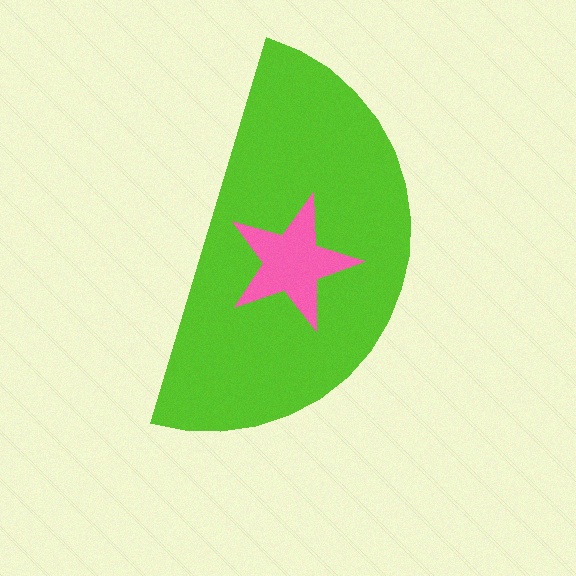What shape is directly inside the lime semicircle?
The pink star.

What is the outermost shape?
The lime semicircle.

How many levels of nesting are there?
2.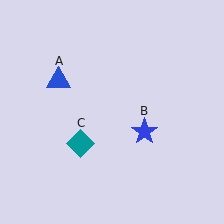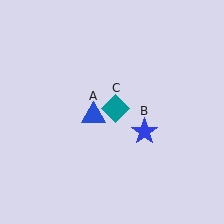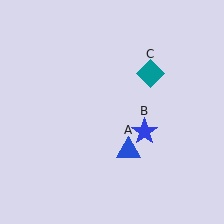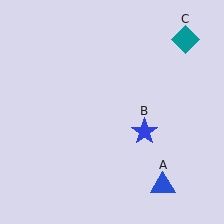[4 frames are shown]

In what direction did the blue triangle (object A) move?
The blue triangle (object A) moved down and to the right.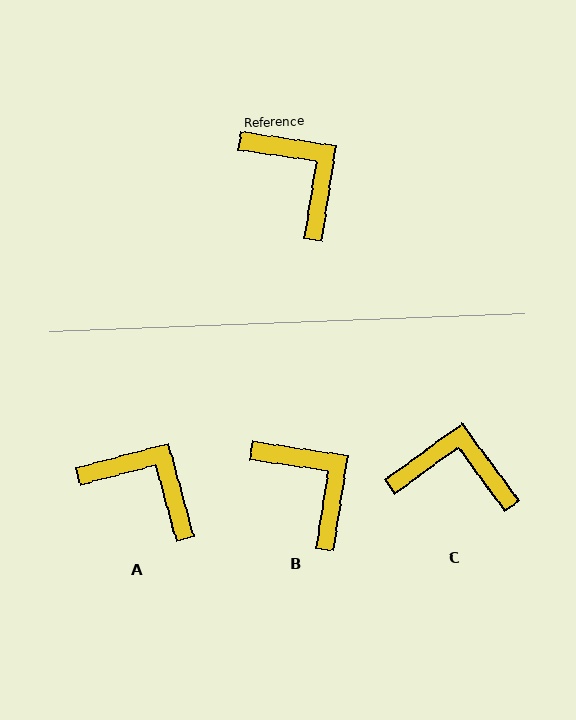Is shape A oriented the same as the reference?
No, it is off by about 23 degrees.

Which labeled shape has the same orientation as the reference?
B.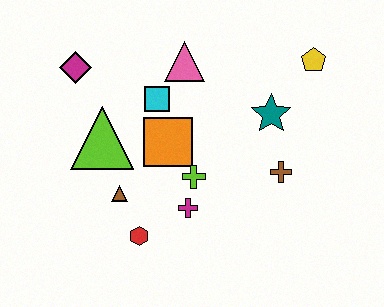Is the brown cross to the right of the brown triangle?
Yes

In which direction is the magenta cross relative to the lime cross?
The magenta cross is below the lime cross.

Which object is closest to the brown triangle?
The red hexagon is closest to the brown triangle.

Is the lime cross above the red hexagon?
Yes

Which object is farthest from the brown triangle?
The yellow pentagon is farthest from the brown triangle.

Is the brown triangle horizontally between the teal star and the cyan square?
No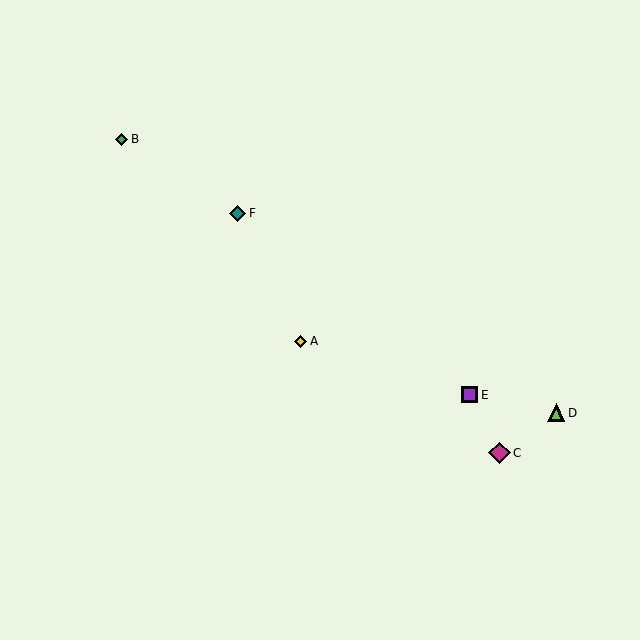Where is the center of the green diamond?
The center of the green diamond is at (121, 139).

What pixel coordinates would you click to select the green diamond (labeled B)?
Click at (121, 139) to select the green diamond B.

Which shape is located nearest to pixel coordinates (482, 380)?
The purple square (labeled E) at (470, 395) is nearest to that location.